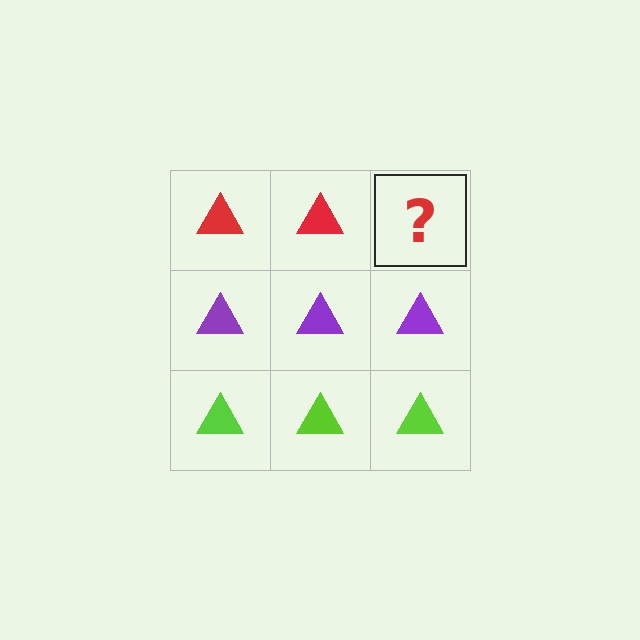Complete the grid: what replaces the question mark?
The question mark should be replaced with a red triangle.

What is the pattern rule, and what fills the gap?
The rule is that each row has a consistent color. The gap should be filled with a red triangle.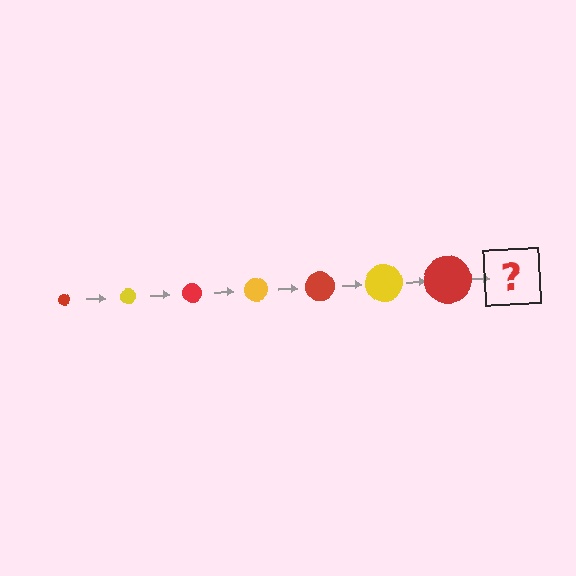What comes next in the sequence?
The next element should be a yellow circle, larger than the previous one.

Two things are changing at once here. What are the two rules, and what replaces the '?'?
The two rules are that the circle grows larger each step and the color cycles through red and yellow. The '?' should be a yellow circle, larger than the previous one.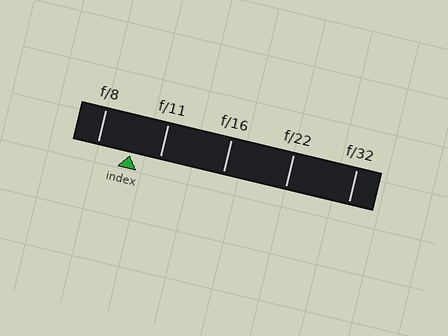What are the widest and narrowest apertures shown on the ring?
The widest aperture shown is f/8 and the narrowest is f/32.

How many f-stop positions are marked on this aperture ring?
There are 5 f-stop positions marked.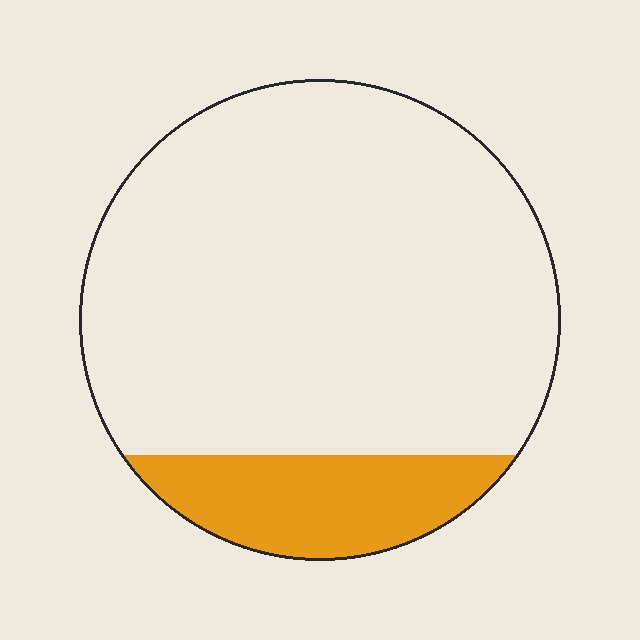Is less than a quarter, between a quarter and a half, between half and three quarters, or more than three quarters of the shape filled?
Less than a quarter.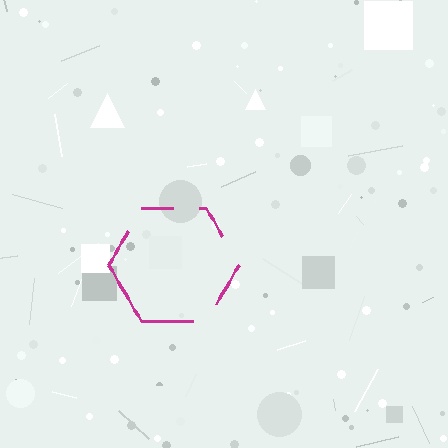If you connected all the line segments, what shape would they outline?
They would outline a hexagon.